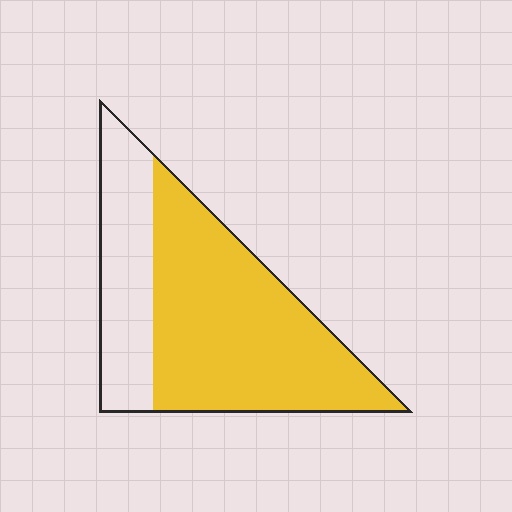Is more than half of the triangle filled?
Yes.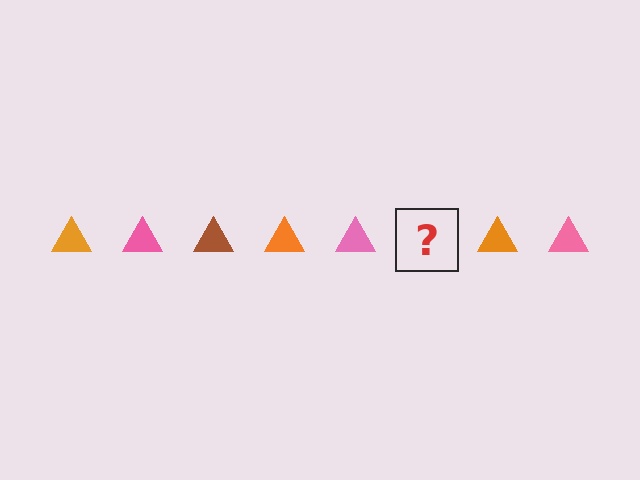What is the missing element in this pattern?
The missing element is a brown triangle.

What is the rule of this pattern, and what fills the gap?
The rule is that the pattern cycles through orange, pink, brown triangles. The gap should be filled with a brown triangle.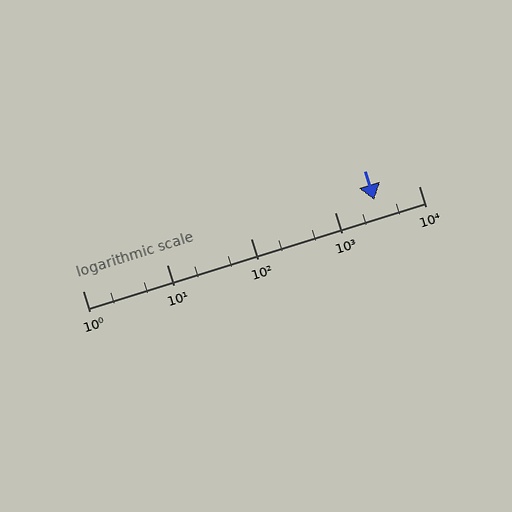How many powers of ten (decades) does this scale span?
The scale spans 4 decades, from 1 to 10000.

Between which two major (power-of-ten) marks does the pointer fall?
The pointer is between 1000 and 10000.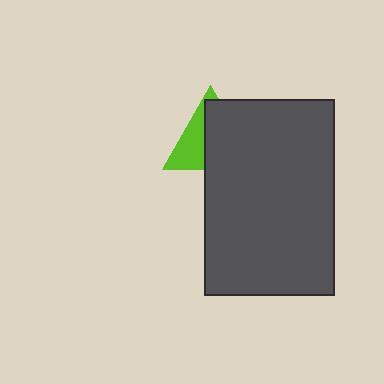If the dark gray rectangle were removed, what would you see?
You would see the complete lime triangle.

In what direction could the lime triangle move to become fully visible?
The lime triangle could move toward the upper-left. That would shift it out from behind the dark gray rectangle entirely.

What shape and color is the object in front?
The object in front is a dark gray rectangle.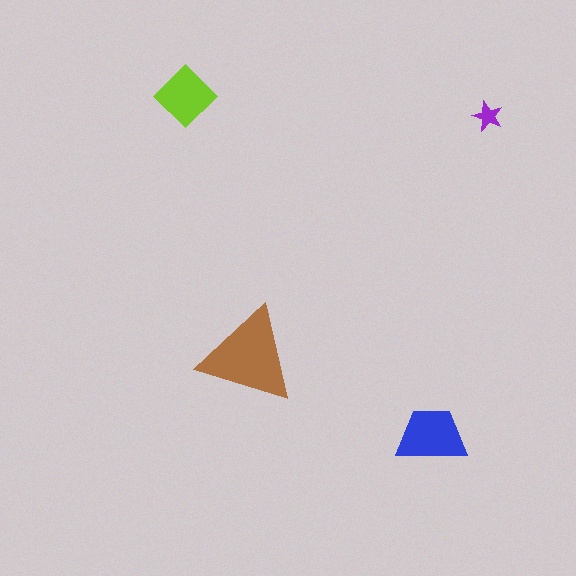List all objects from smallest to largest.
The purple star, the lime diamond, the blue trapezoid, the brown triangle.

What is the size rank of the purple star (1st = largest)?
4th.